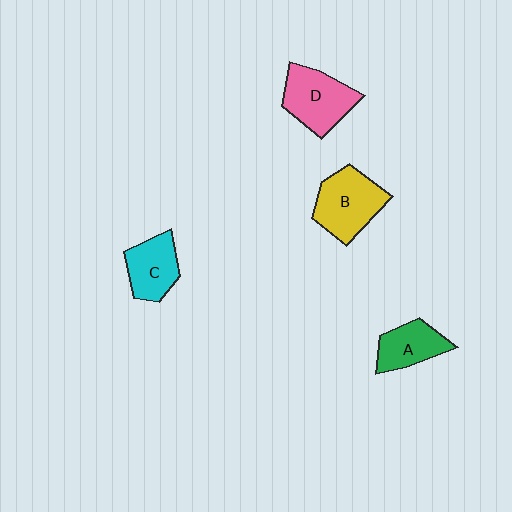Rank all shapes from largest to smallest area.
From largest to smallest: B (yellow), D (pink), C (cyan), A (green).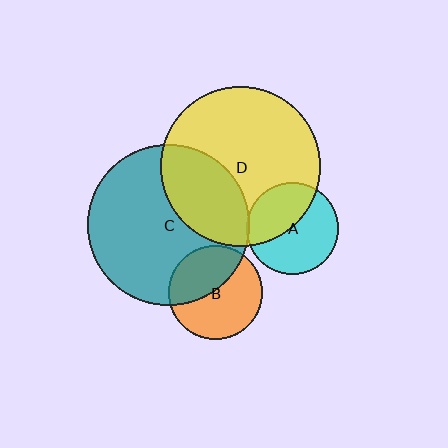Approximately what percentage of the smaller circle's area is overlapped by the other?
Approximately 30%.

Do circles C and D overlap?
Yes.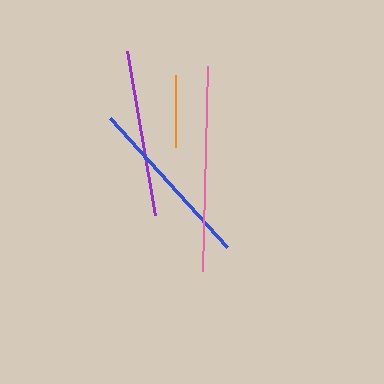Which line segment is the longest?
The pink line is the longest at approximately 205 pixels.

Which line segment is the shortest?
The orange line is the shortest at approximately 72 pixels.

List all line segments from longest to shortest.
From longest to shortest: pink, blue, purple, orange.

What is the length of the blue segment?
The blue segment is approximately 173 pixels long.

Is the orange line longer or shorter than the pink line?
The pink line is longer than the orange line.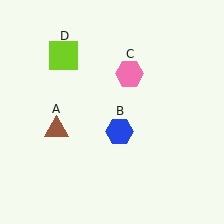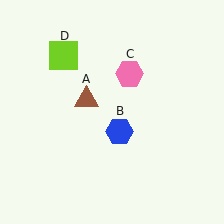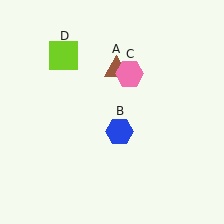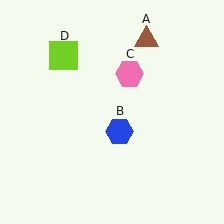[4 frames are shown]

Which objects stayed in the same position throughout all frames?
Blue hexagon (object B) and pink hexagon (object C) and lime square (object D) remained stationary.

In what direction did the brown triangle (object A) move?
The brown triangle (object A) moved up and to the right.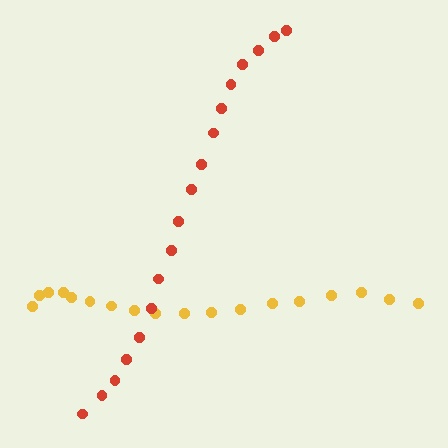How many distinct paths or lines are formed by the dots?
There are 2 distinct paths.